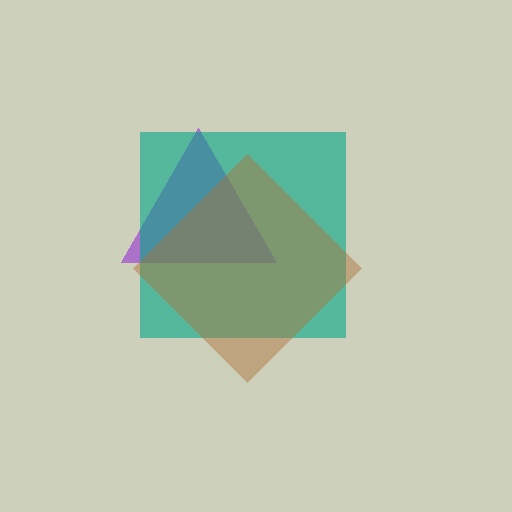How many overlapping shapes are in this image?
There are 3 overlapping shapes in the image.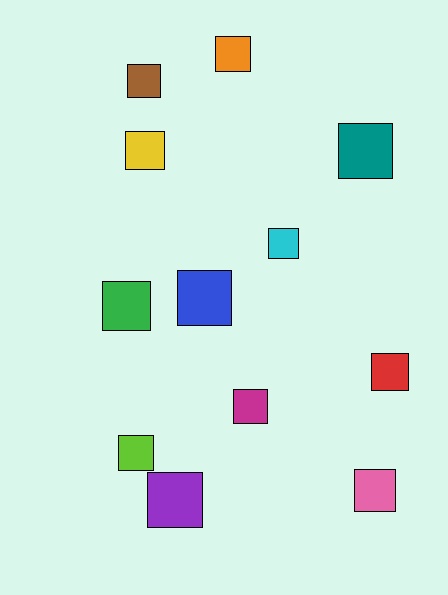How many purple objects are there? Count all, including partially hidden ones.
There is 1 purple object.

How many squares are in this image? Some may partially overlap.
There are 12 squares.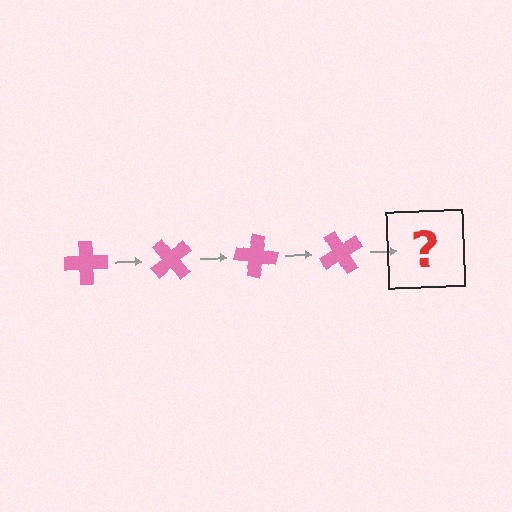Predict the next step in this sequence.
The next step is a pink cross rotated 200 degrees.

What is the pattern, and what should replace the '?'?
The pattern is that the cross rotates 50 degrees each step. The '?' should be a pink cross rotated 200 degrees.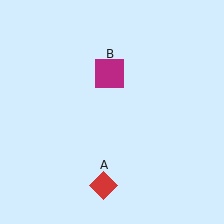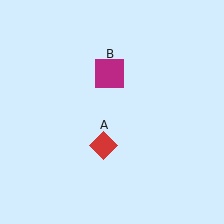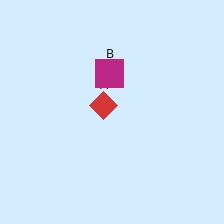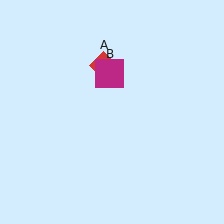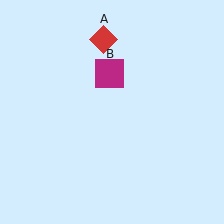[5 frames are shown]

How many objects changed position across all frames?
1 object changed position: red diamond (object A).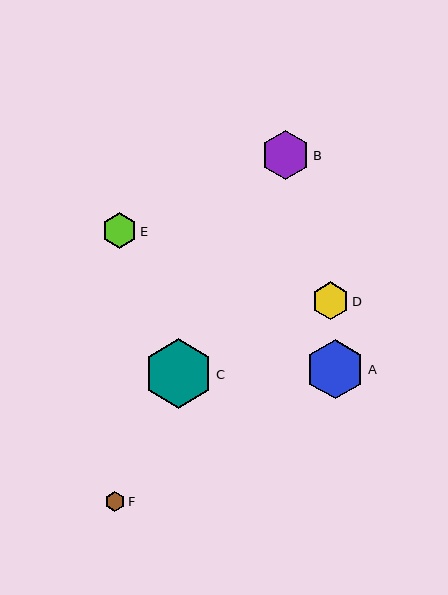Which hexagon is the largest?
Hexagon C is the largest with a size of approximately 69 pixels.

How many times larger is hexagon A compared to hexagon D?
Hexagon A is approximately 1.6 times the size of hexagon D.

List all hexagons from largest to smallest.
From largest to smallest: C, A, B, D, E, F.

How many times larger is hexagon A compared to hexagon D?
Hexagon A is approximately 1.6 times the size of hexagon D.